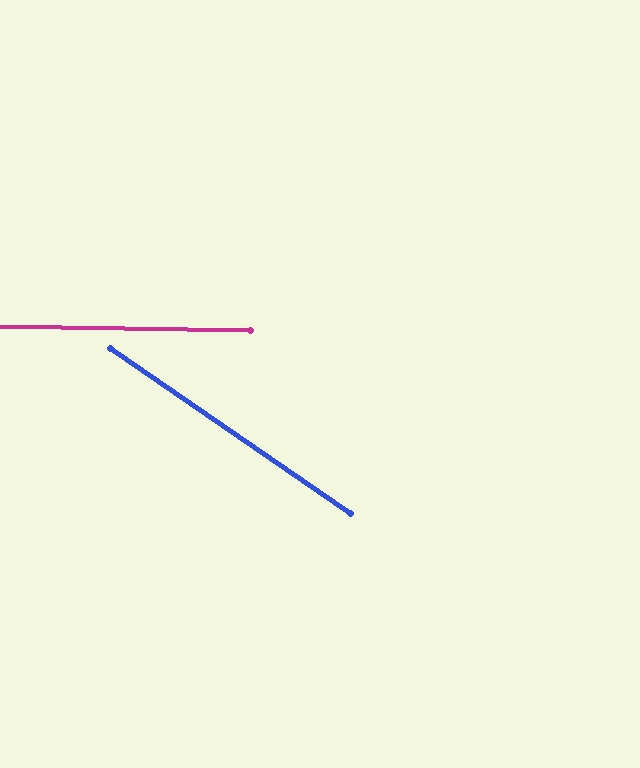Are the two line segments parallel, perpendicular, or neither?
Neither parallel nor perpendicular — they differ by about 34°.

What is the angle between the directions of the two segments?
Approximately 34 degrees.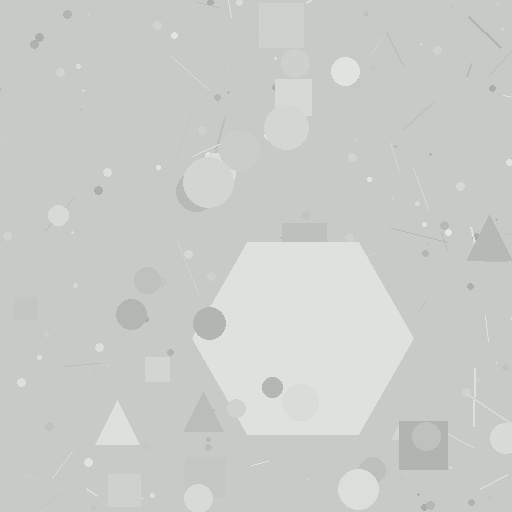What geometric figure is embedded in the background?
A hexagon is embedded in the background.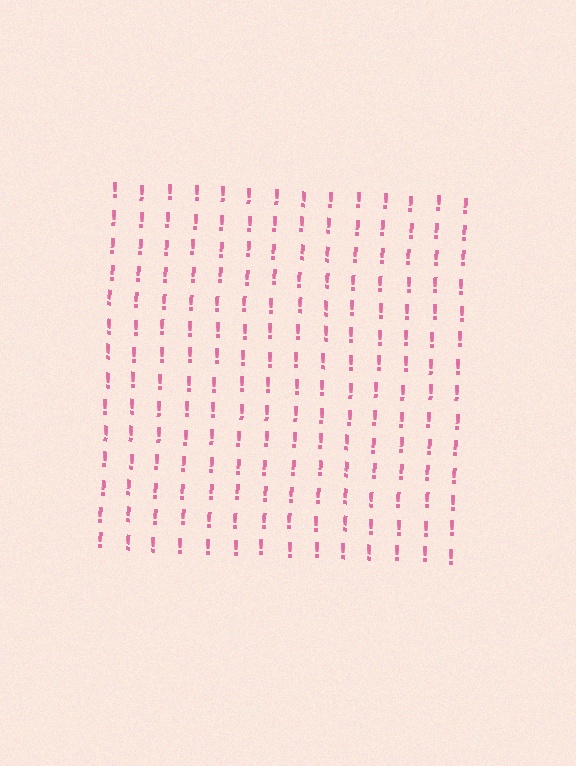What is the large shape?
The large shape is a square.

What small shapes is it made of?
It is made of small exclamation marks.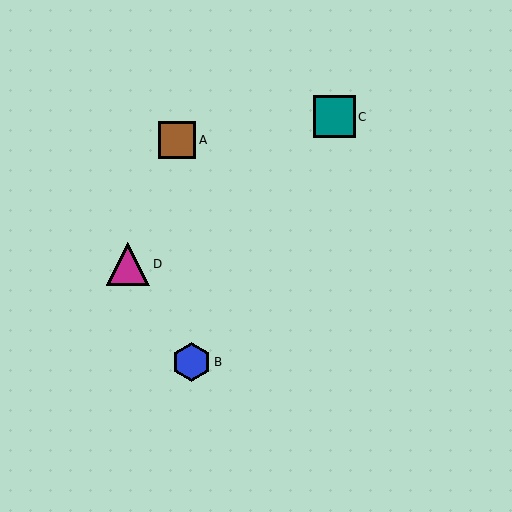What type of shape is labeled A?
Shape A is a brown square.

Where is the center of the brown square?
The center of the brown square is at (177, 140).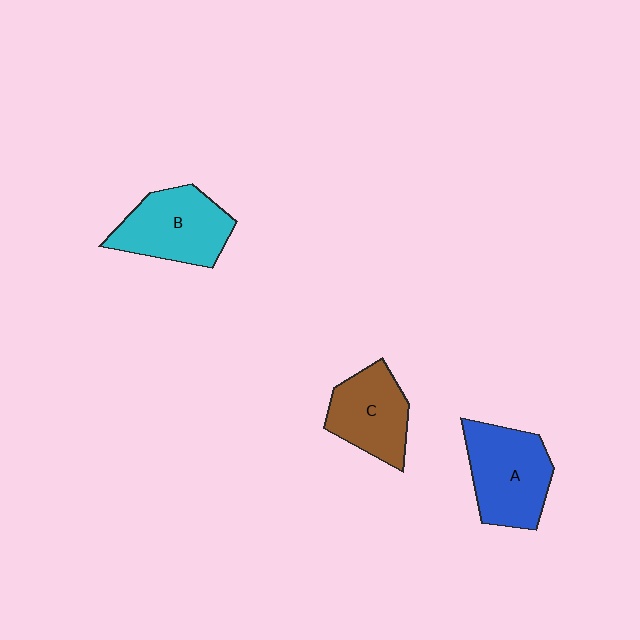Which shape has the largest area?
Shape A (blue).